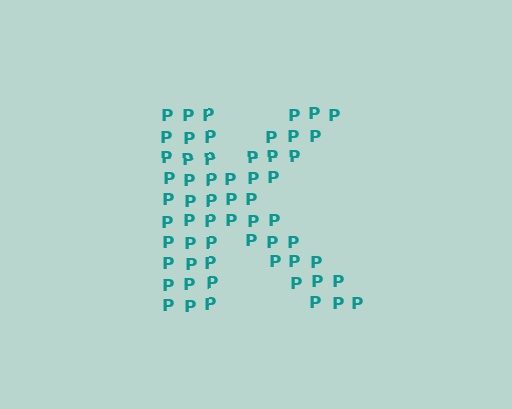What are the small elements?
The small elements are letter P's.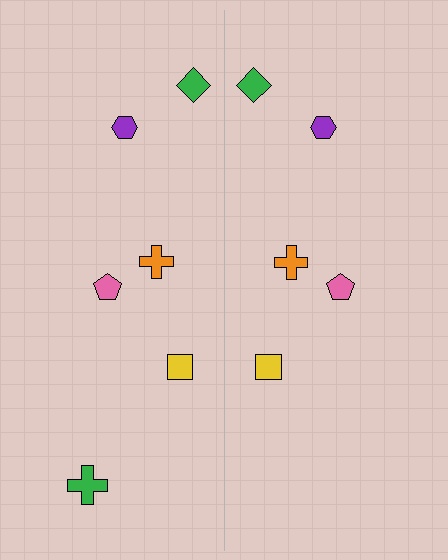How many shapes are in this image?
There are 11 shapes in this image.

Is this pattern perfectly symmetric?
No, the pattern is not perfectly symmetric. A green cross is missing from the right side.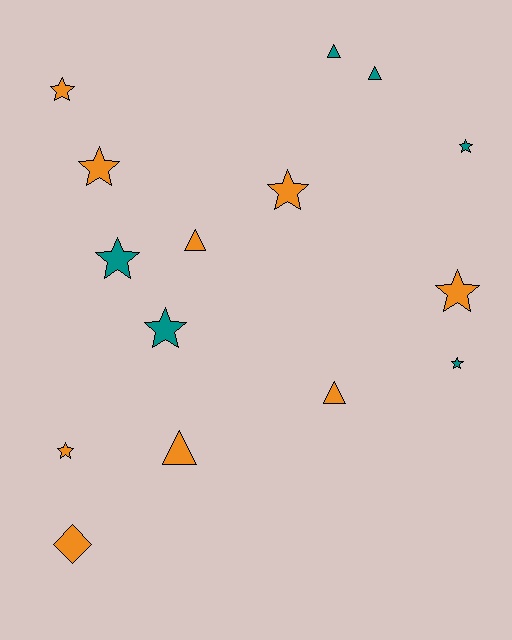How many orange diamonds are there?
There is 1 orange diamond.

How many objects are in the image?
There are 15 objects.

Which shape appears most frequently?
Star, with 9 objects.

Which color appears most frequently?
Orange, with 9 objects.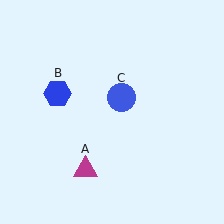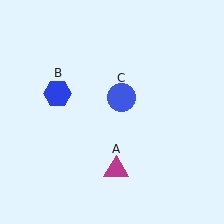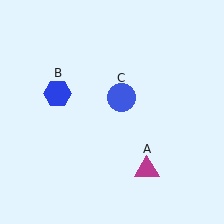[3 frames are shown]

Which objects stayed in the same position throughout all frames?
Blue hexagon (object B) and blue circle (object C) remained stationary.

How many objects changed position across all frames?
1 object changed position: magenta triangle (object A).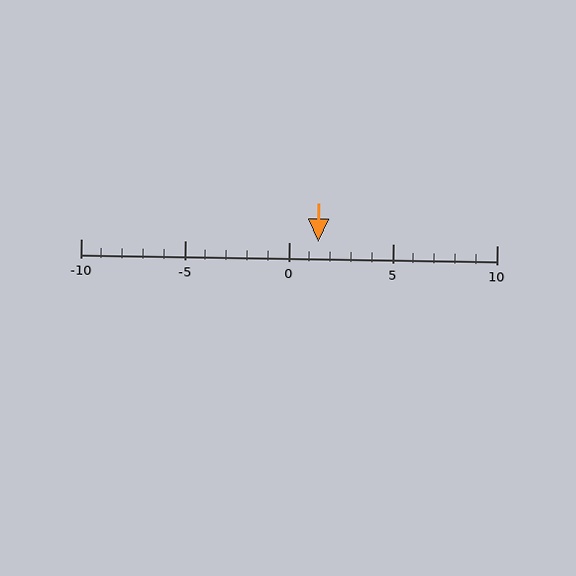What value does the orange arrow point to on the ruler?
The orange arrow points to approximately 1.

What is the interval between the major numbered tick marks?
The major tick marks are spaced 5 units apart.